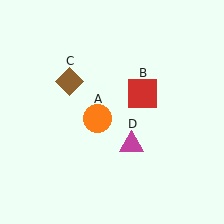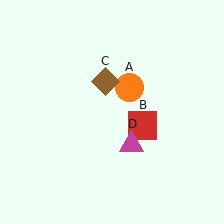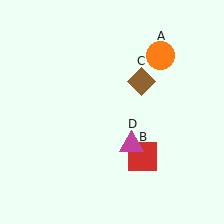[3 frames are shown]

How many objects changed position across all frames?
3 objects changed position: orange circle (object A), red square (object B), brown diamond (object C).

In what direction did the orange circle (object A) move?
The orange circle (object A) moved up and to the right.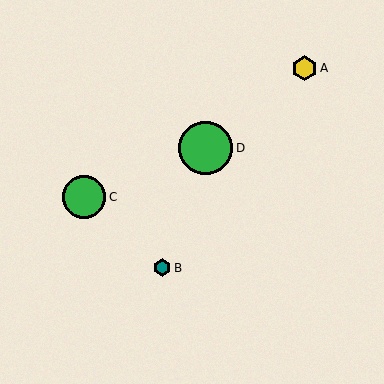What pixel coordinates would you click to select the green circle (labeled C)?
Click at (84, 197) to select the green circle C.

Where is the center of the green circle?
The center of the green circle is at (206, 148).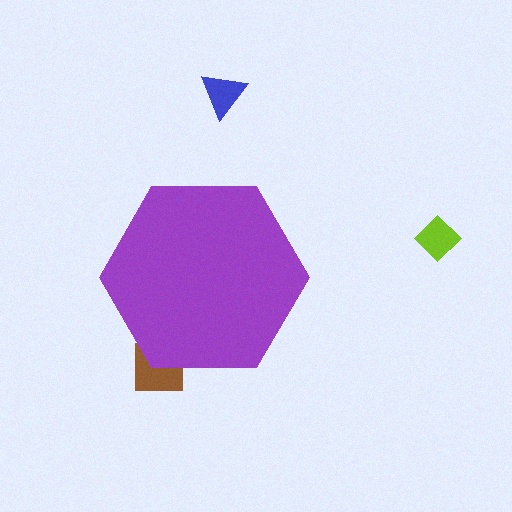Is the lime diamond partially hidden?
No, the lime diamond is fully visible.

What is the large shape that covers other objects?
A purple hexagon.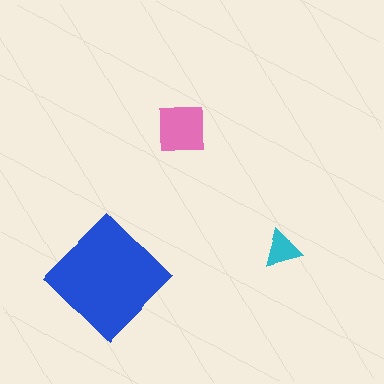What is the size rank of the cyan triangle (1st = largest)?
3rd.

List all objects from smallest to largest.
The cyan triangle, the pink square, the blue diamond.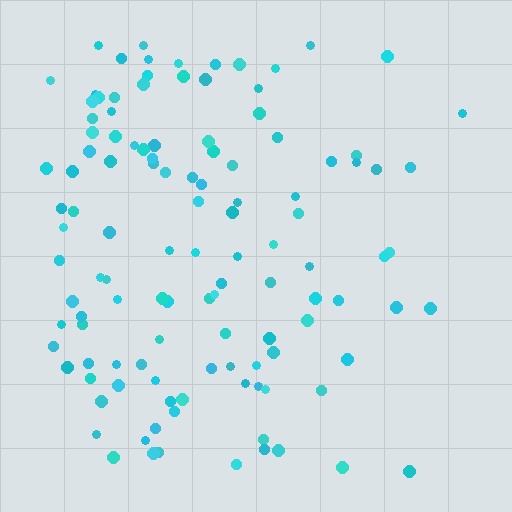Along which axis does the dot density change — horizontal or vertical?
Horizontal.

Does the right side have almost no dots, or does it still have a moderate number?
Still a moderate number, just noticeably fewer than the left.